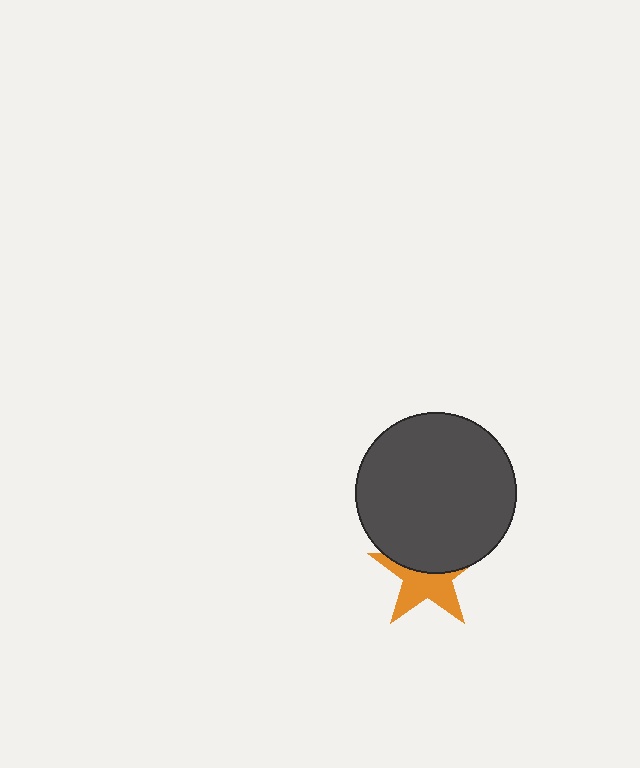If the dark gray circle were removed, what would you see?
You would see the complete orange star.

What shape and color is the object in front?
The object in front is a dark gray circle.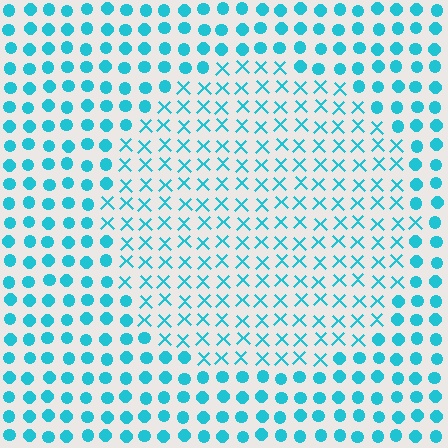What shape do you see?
I see a circle.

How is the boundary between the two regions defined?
The boundary is defined by a change in element shape: X marks inside vs. circles outside. All elements share the same color and spacing.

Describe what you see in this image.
The image is filled with small cyan elements arranged in a uniform grid. A circle-shaped region contains X marks, while the surrounding area contains circles. The boundary is defined purely by the change in element shape.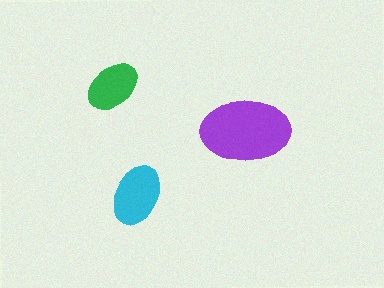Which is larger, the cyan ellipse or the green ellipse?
The cyan one.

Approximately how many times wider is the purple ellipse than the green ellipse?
About 1.5 times wider.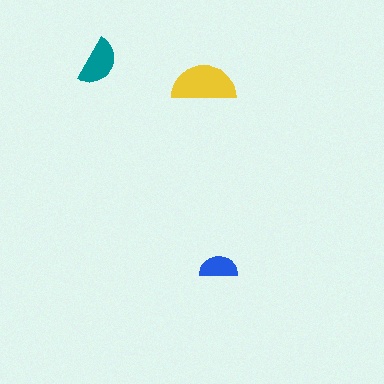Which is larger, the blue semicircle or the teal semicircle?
The teal one.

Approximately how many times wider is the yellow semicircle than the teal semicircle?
About 1.5 times wider.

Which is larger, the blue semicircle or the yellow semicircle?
The yellow one.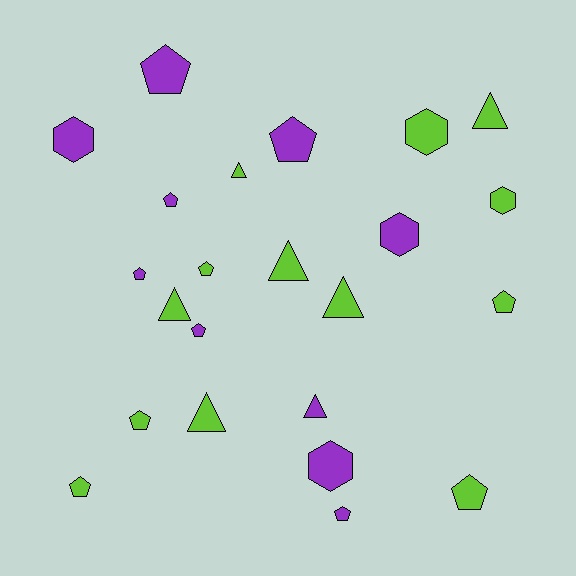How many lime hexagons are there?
There are 2 lime hexagons.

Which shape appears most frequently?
Pentagon, with 11 objects.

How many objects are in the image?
There are 23 objects.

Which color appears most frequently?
Lime, with 13 objects.